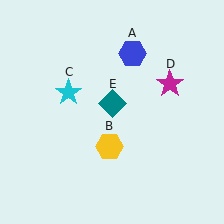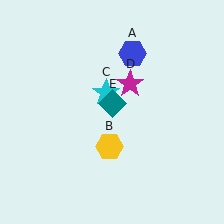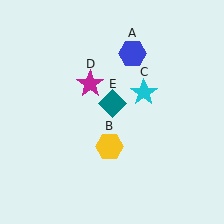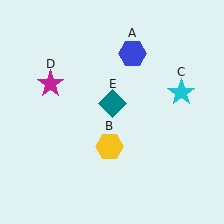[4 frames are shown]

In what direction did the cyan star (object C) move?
The cyan star (object C) moved right.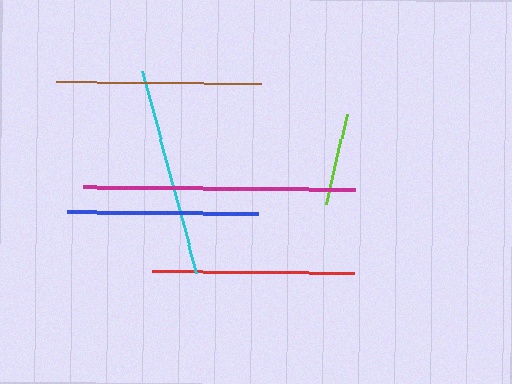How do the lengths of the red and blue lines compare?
The red and blue lines are approximately the same length.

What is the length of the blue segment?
The blue segment is approximately 191 pixels long.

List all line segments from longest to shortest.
From longest to shortest: magenta, cyan, brown, red, blue, lime.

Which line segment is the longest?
The magenta line is the longest at approximately 272 pixels.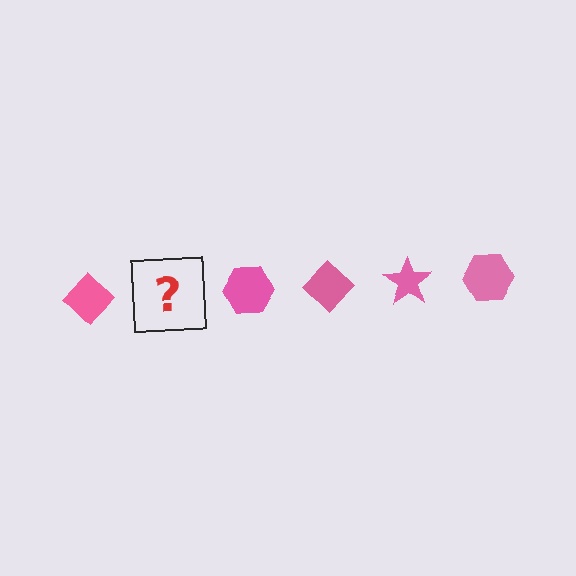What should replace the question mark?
The question mark should be replaced with a pink star.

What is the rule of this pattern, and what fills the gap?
The rule is that the pattern cycles through diamond, star, hexagon shapes in pink. The gap should be filled with a pink star.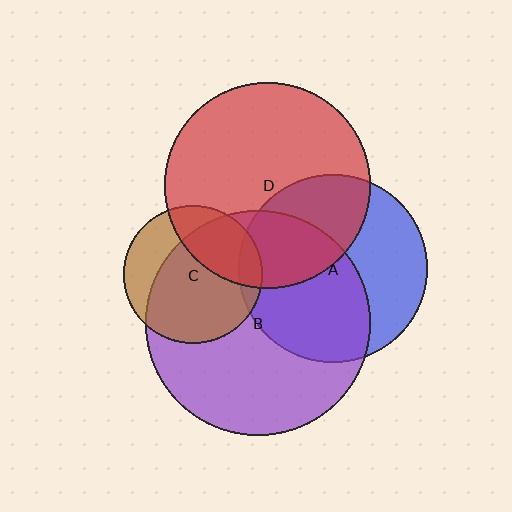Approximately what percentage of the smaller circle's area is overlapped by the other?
Approximately 25%.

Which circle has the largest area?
Circle B (purple).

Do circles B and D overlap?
Yes.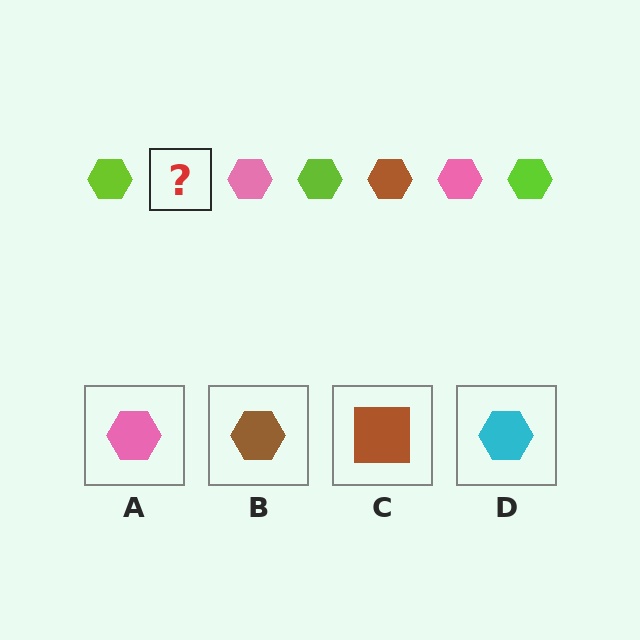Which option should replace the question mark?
Option B.